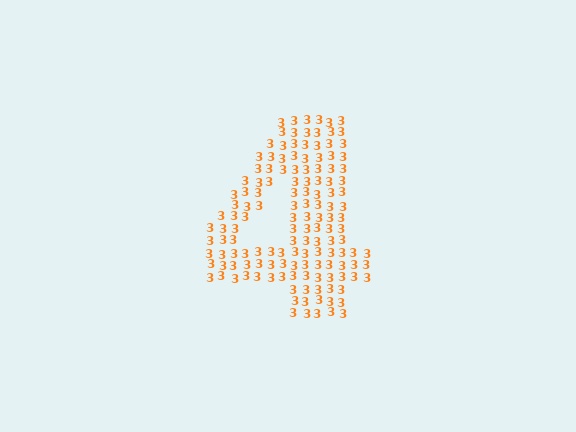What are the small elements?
The small elements are digit 3's.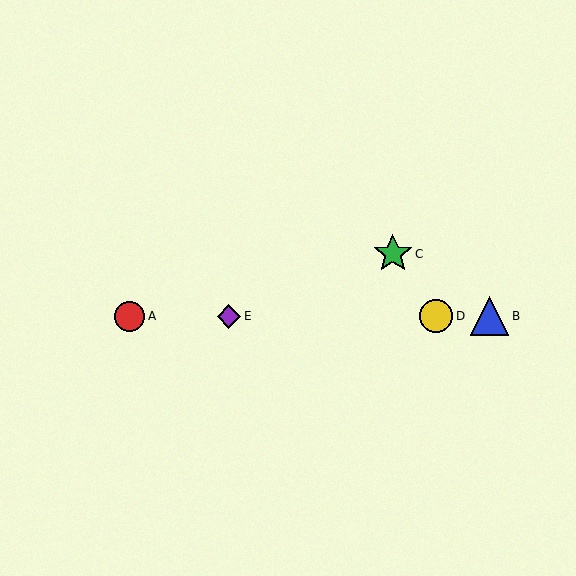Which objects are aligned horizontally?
Objects A, B, D, E are aligned horizontally.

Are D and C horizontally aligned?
No, D is at y≈316 and C is at y≈254.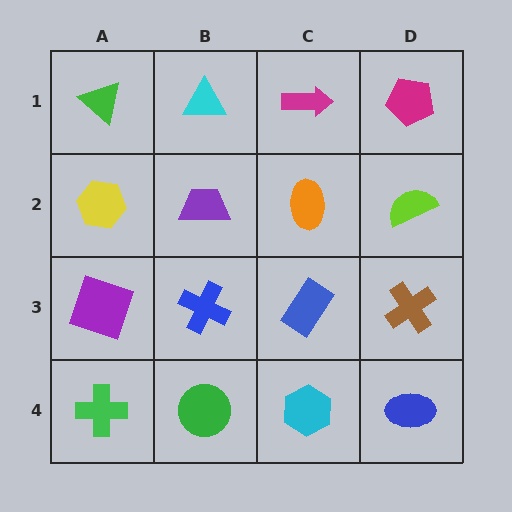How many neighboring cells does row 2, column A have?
3.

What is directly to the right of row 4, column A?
A green circle.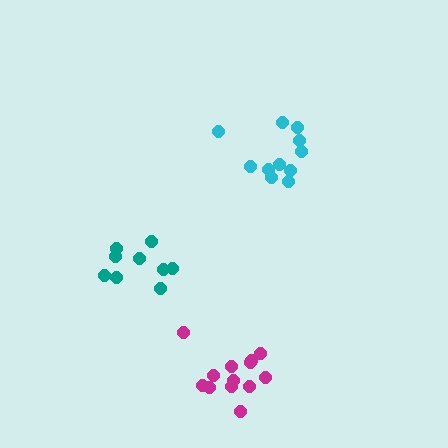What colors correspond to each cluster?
The clusters are colored: cyan, magenta, teal.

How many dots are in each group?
Group 1: 11 dots, Group 2: 13 dots, Group 3: 9 dots (33 total).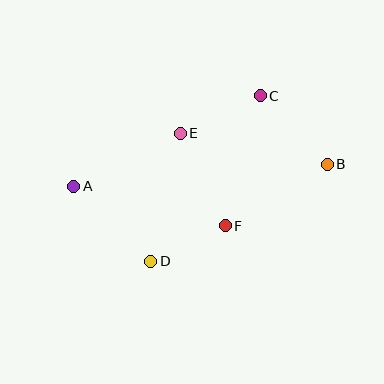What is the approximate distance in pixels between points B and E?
The distance between B and E is approximately 149 pixels.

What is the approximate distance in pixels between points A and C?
The distance between A and C is approximately 207 pixels.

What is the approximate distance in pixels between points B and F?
The distance between B and F is approximately 119 pixels.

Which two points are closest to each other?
Points D and F are closest to each other.